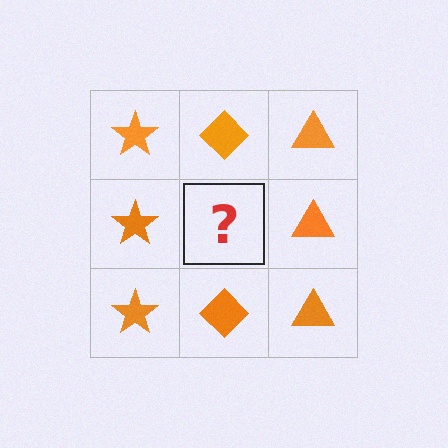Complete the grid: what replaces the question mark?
The question mark should be replaced with an orange diamond.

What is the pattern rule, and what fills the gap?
The rule is that each column has a consistent shape. The gap should be filled with an orange diamond.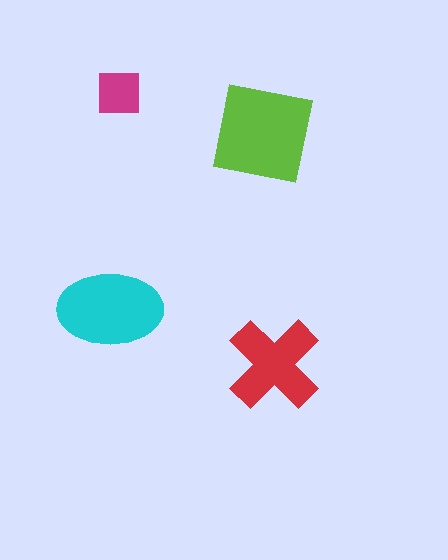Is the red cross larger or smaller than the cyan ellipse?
Smaller.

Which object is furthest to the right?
The red cross is rightmost.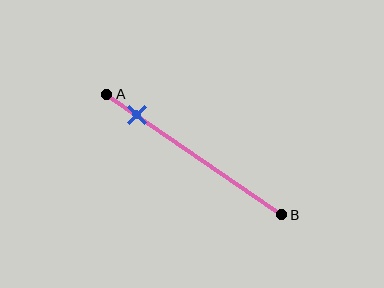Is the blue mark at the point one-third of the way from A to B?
No, the mark is at about 15% from A, not at the 33% one-third point.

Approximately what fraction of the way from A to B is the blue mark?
The blue mark is approximately 15% of the way from A to B.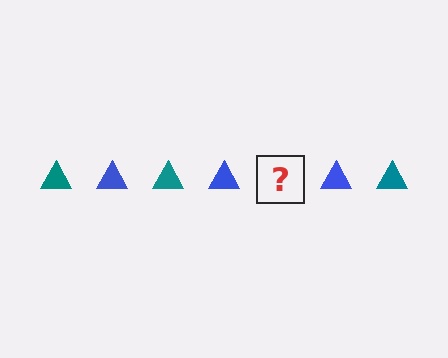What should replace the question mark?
The question mark should be replaced with a teal triangle.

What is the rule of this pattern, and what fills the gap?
The rule is that the pattern cycles through teal, blue triangles. The gap should be filled with a teal triangle.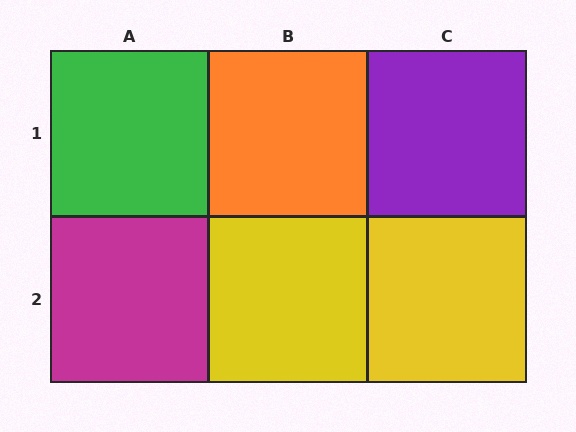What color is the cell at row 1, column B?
Orange.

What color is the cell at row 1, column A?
Green.